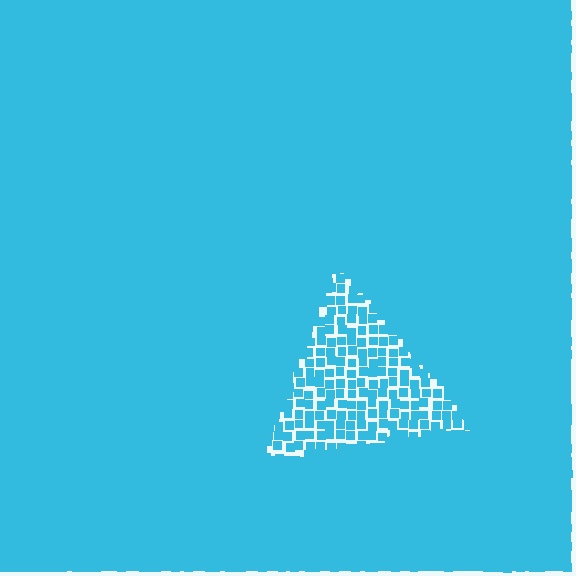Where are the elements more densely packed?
The elements are more densely packed outside the triangle boundary.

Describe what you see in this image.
The image contains small cyan elements arranged at two different densities. A triangle-shaped region is visible where the elements are less densely packed than the surrounding area.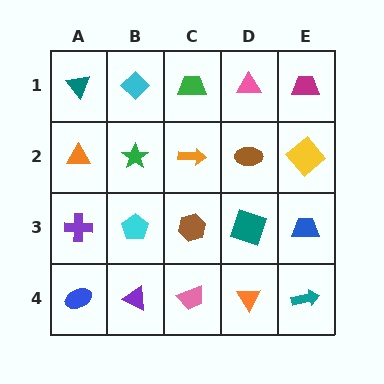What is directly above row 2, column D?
A pink triangle.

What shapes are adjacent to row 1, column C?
An orange arrow (row 2, column C), a cyan diamond (row 1, column B), a pink triangle (row 1, column D).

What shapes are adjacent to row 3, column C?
An orange arrow (row 2, column C), a pink trapezoid (row 4, column C), a cyan pentagon (row 3, column B), a teal square (row 3, column D).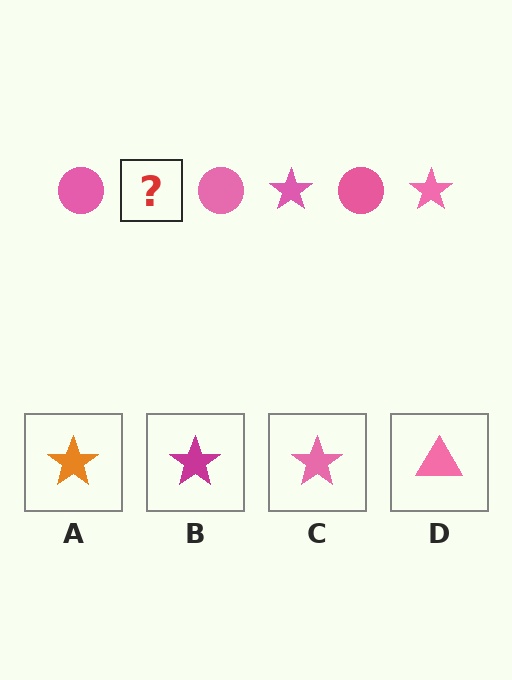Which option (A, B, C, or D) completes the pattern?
C.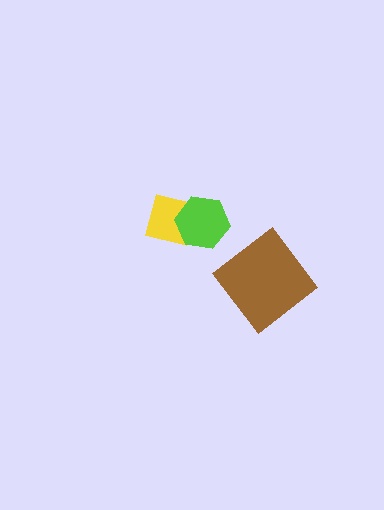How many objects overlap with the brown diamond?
0 objects overlap with the brown diamond.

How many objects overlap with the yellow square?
1 object overlaps with the yellow square.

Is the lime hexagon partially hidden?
No, no other shape covers it.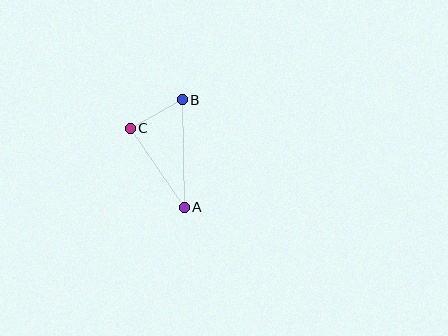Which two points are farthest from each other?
Points A and B are farthest from each other.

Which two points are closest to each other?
Points B and C are closest to each other.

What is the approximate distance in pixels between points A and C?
The distance between A and C is approximately 96 pixels.